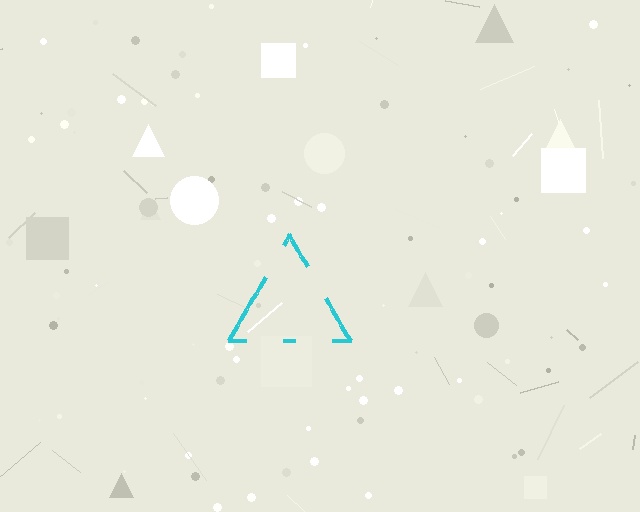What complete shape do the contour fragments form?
The contour fragments form a triangle.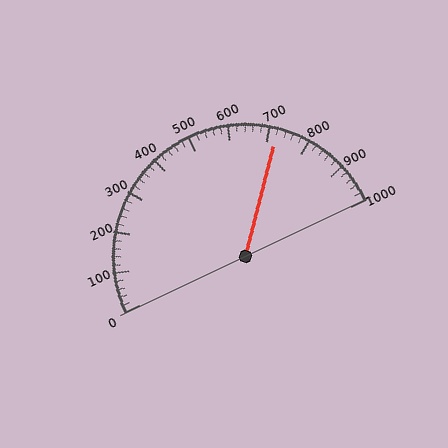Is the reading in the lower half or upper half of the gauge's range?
The reading is in the upper half of the range (0 to 1000).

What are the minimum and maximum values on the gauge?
The gauge ranges from 0 to 1000.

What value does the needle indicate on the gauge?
The needle indicates approximately 720.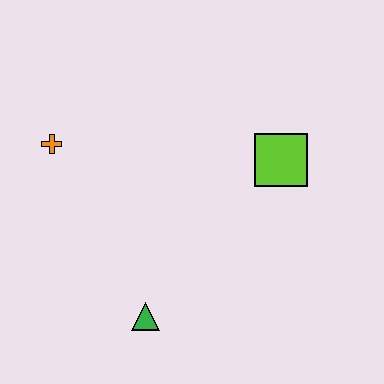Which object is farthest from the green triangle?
The lime square is farthest from the green triangle.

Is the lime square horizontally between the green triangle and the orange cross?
No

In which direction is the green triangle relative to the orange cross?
The green triangle is below the orange cross.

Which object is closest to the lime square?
The green triangle is closest to the lime square.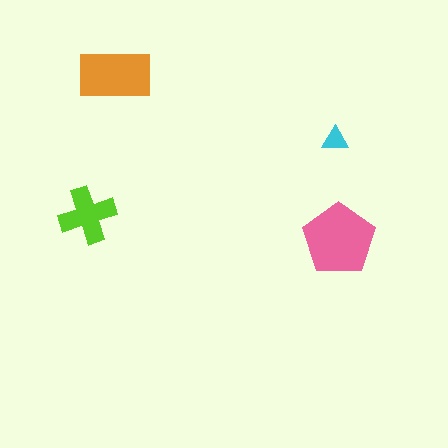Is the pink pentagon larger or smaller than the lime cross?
Larger.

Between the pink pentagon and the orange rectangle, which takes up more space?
The pink pentagon.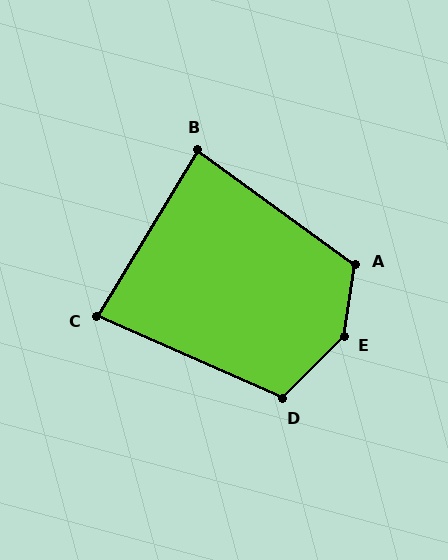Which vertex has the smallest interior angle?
C, at approximately 82 degrees.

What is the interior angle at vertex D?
Approximately 110 degrees (obtuse).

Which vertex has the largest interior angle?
E, at approximately 145 degrees.